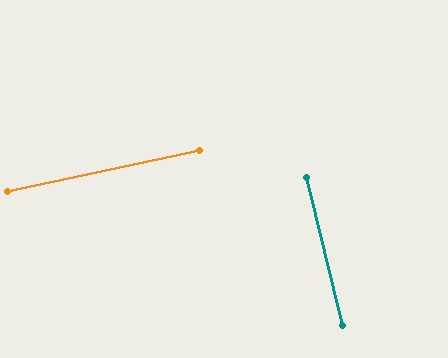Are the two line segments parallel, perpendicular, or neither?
Perpendicular — they meet at approximately 88°.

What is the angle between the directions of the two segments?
Approximately 88 degrees.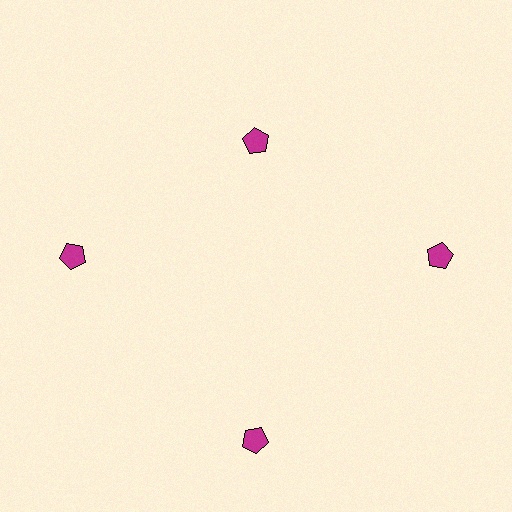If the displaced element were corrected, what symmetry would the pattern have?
It would have 4-fold rotational symmetry — the pattern would map onto itself every 90 degrees.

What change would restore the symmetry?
The symmetry would be restored by moving it outward, back onto the ring so that all 4 pentagons sit at equal angles and equal distance from the center.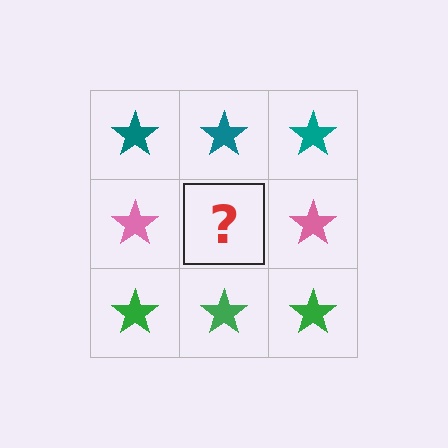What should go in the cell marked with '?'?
The missing cell should contain a pink star.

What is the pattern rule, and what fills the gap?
The rule is that each row has a consistent color. The gap should be filled with a pink star.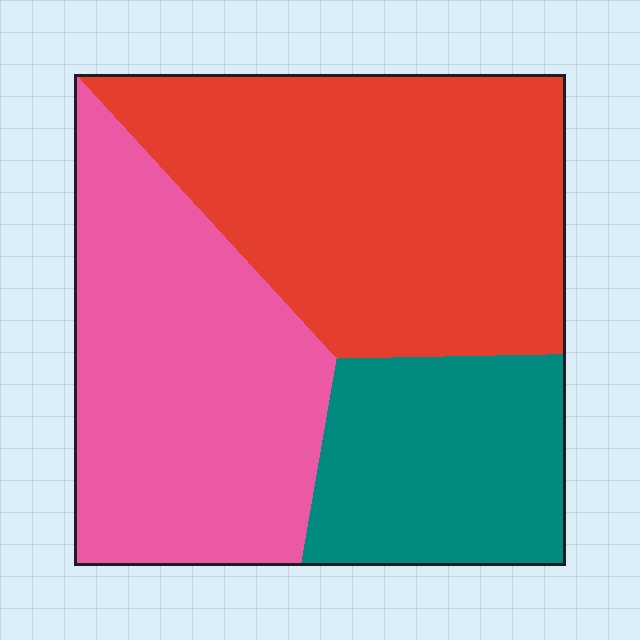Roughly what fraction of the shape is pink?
Pink covers 36% of the shape.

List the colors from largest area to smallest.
From largest to smallest: red, pink, teal.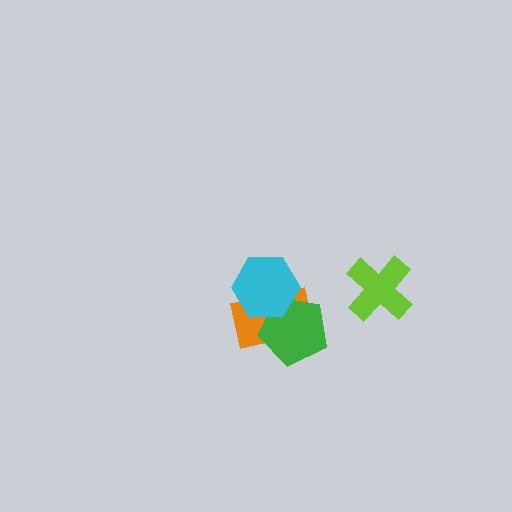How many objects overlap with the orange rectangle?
2 objects overlap with the orange rectangle.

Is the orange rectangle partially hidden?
Yes, it is partially covered by another shape.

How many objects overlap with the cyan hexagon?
2 objects overlap with the cyan hexagon.